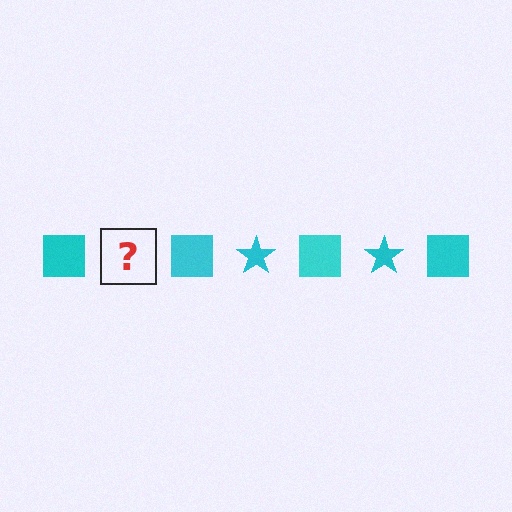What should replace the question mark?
The question mark should be replaced with a cyan star.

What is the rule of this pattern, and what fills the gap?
The rule is that the pattern cycles through square, star shapes in cyan. The gap should be filled with a cyan star.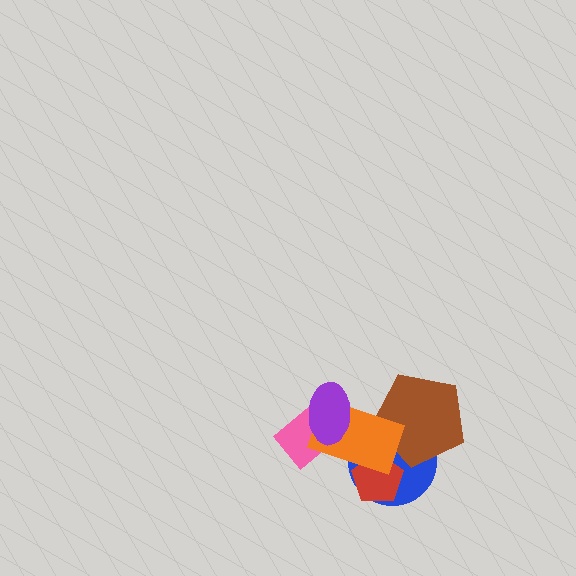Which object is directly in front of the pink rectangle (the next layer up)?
The orange rectangle is directly in front of the pink rectangle.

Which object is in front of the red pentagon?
The orange rectangle is in front of the red pentagon.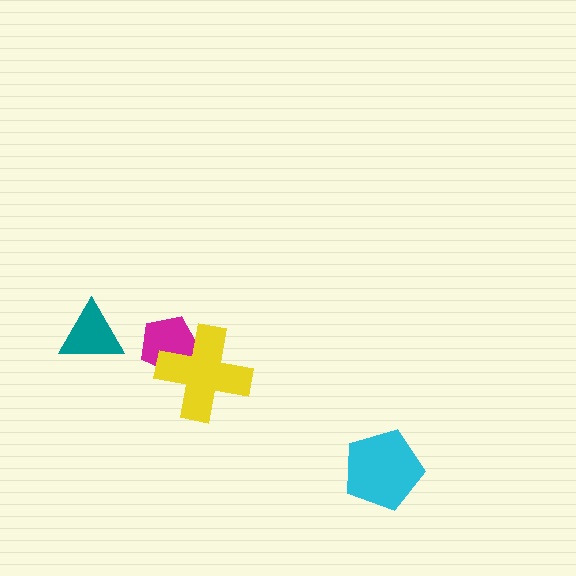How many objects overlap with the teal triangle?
0 objects overlap with the teal triangle.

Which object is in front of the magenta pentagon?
The yellow cross is in front of the magenta pentagon.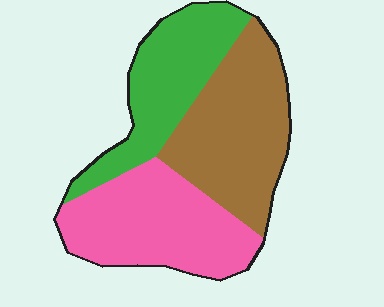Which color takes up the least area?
Green, at roughly 30%.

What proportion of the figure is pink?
Pink takes up about one third (1/3) of the figure.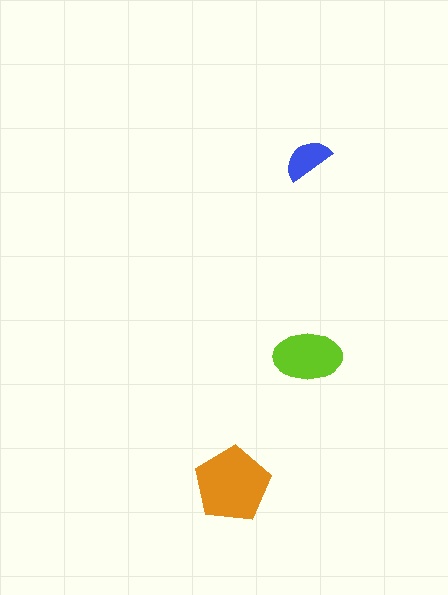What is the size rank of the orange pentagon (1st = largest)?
1st.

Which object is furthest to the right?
The lime ellipse is rightmost.